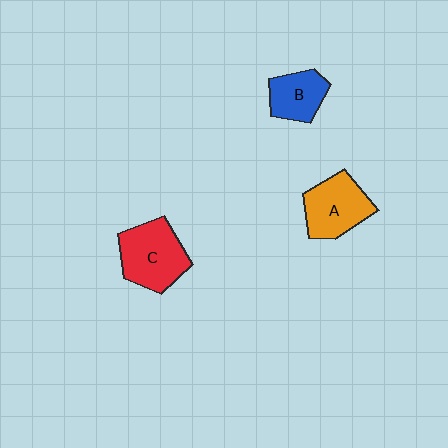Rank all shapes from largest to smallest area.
From largest to smallest: C (red), A (orange), B (blue).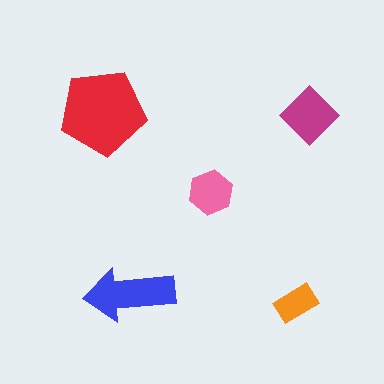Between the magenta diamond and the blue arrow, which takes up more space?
The blue arrow.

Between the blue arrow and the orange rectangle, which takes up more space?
The blue arrow.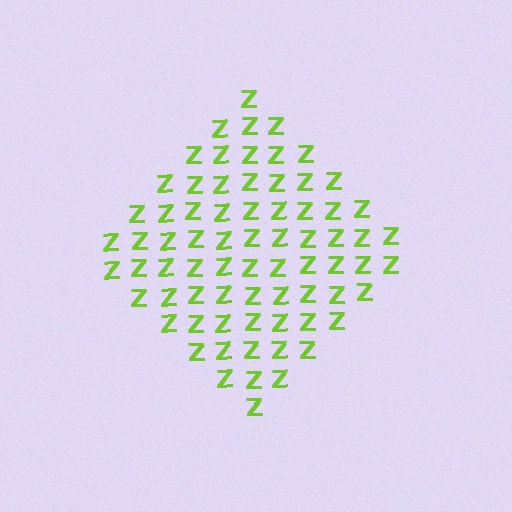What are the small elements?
The small elements are letter Z's.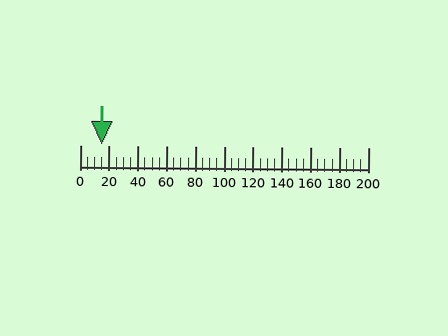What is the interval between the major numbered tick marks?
The major tick marks are spaced 20 units apart.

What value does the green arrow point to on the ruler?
The green arrow points to approximately 15.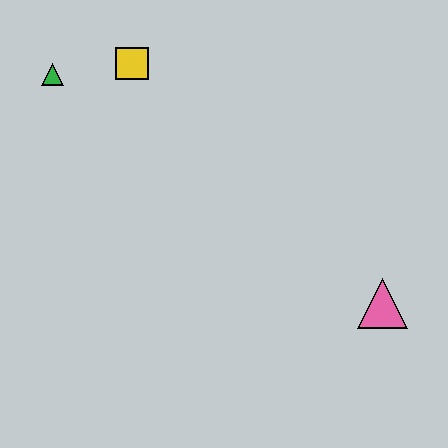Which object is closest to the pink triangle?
The yellow square is closest to the pink triangle.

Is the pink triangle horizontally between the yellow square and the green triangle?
No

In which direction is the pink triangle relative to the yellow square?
The pink triangle is to the right of the yellow square.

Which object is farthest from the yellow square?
The pink triangle is farthest from the yellow square.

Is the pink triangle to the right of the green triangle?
Yes